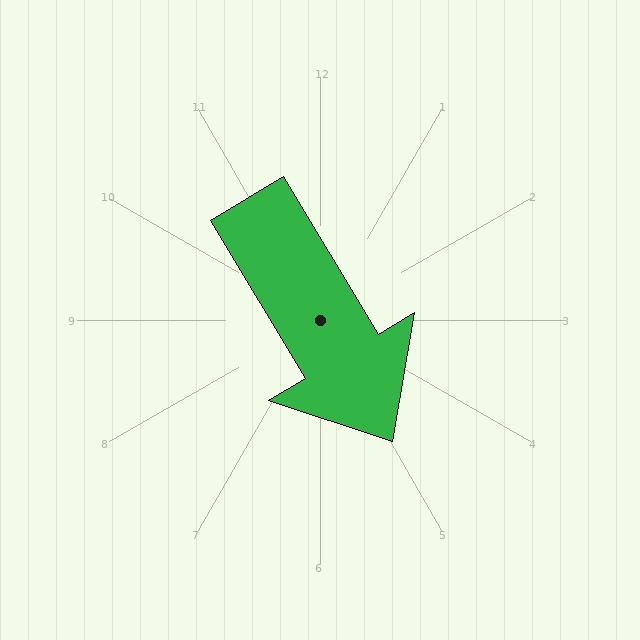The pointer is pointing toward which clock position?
Roughly 5 o'clock.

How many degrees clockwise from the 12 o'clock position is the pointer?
Approximately 149 degrees.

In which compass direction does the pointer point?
Southeast.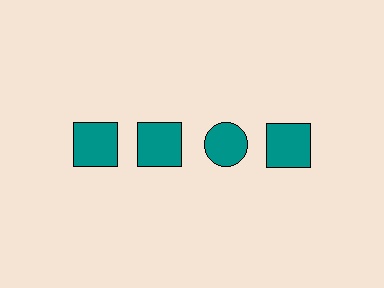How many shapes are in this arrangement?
There are 4 shapes arranged in a grid pattern.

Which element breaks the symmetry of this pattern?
The teal circle in the top row, center column breaks the symmetry. All other shapes are teal squares.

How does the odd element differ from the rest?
It has a different shape: circle instead of square.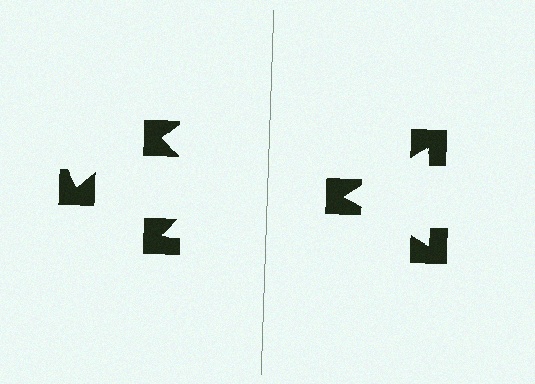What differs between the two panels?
The notched squares are positioned identically on both sides; only the wedge orientations differ. On the right they align to a triangle; on the left they are misaligned.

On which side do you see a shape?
An illusory triangle appears on the right side. On the left side the wedge cuts are rotated, so no coherent shape forms.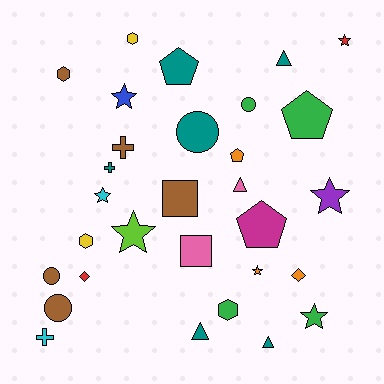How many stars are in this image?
There are 7 stars.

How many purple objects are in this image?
There is 1 purple object.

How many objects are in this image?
There are 30 objects.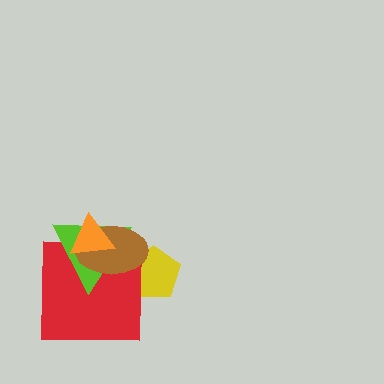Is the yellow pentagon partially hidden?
Yes, it is partially covered by another shape.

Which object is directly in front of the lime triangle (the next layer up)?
The brown ellipse is directly in front of the lime triangle.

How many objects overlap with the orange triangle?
3 objects overlap with the orange triangle.